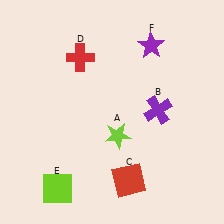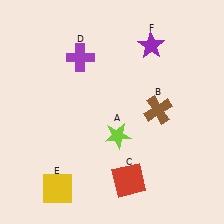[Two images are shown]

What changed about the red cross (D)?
In Image 1, D is red. In Image 2, it changed to purple.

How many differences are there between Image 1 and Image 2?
There are 3 differences between the two images.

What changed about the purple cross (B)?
In Image 1, B is purple. In Image 2, it changed to brown.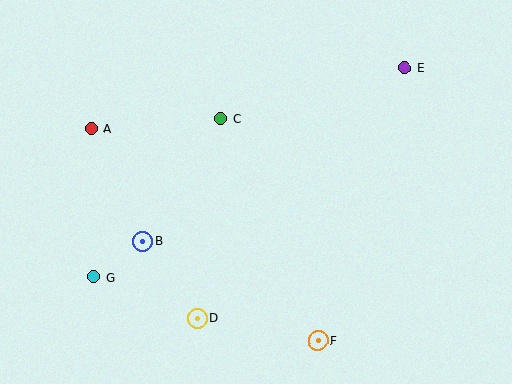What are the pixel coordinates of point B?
Point B is at (143, 241).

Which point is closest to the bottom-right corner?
Point F is closest to the bottom-right corner.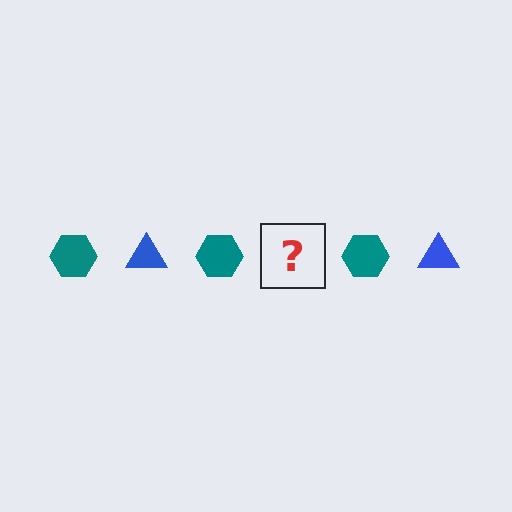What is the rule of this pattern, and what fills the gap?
The rule is that the pattern alternates between teal hexagon and blue triangle. The gap should be filled with a blue triangle.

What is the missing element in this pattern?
The missing element is a blue triangle.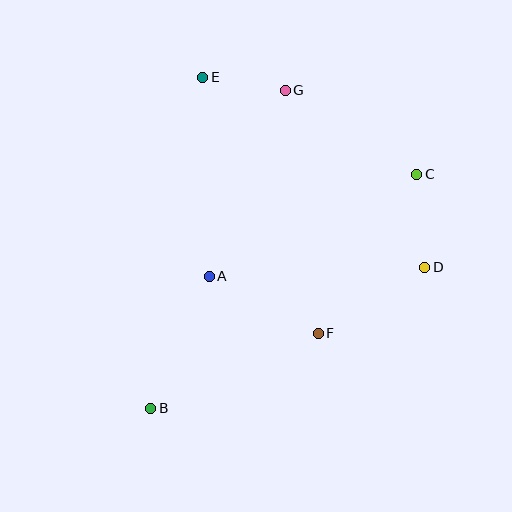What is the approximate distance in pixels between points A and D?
The distance between A and D is approximately 216 pixels.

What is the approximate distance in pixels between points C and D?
The distance between C and D is approximately 93 pixels.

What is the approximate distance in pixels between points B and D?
The distance between B and D is approximately 308 pixels.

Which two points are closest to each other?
Points E and G are closest to each other.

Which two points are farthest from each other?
Points B and C are farthest from each other.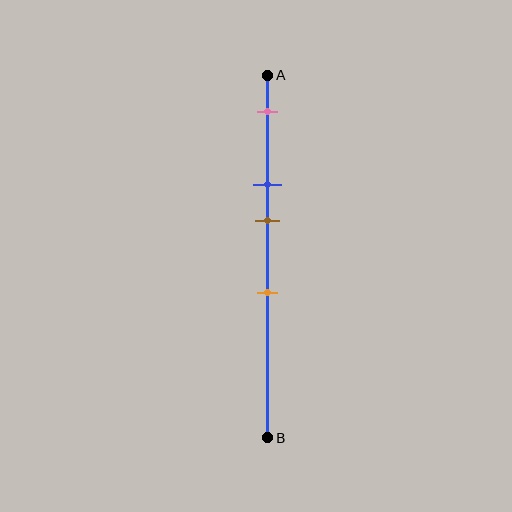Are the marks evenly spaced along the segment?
No, the marks are not evenly spaced.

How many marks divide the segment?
There are 4 marks dividing the segment.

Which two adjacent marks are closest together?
The blue and brown marks are the closest adjacent pair.